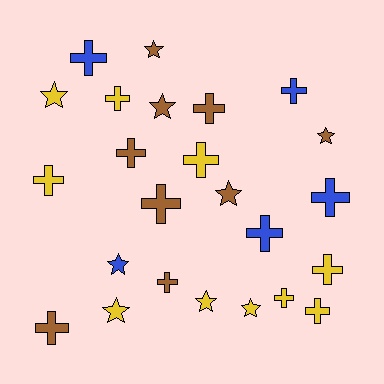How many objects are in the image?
There are 24 objects.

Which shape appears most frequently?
Cross, with 15 objects.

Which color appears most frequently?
Yellow, with 10 objects.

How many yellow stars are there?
There are 4 yellow stars.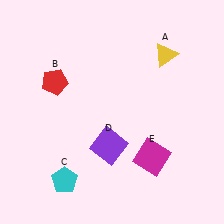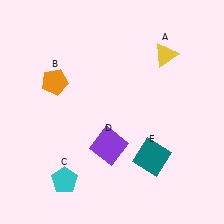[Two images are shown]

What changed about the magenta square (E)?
In Image 1, E is magenta. In Image 2, it changed to teal.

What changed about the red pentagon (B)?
In Image 1, B is red. In Image 2, it changed to orange.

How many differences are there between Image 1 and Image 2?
There are 2 differences between the two images.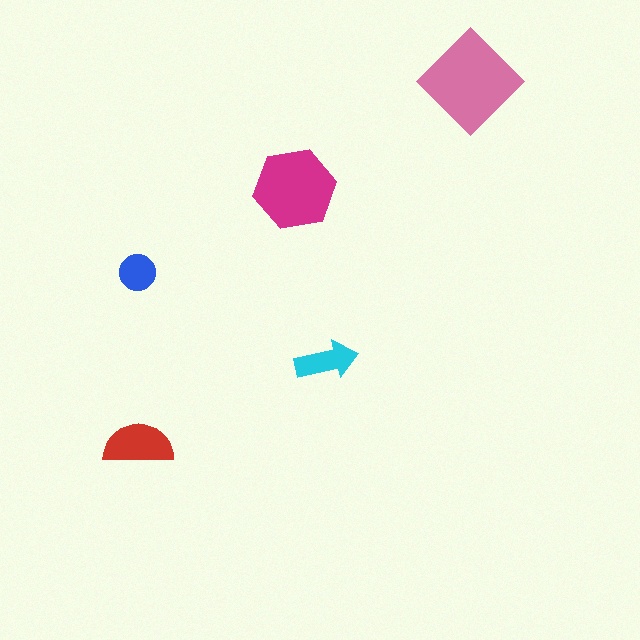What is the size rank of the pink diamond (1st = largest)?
1st.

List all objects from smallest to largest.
The blue circle, the cyan arrow, the red semicircle, the magenta hexagon, the pink diamond.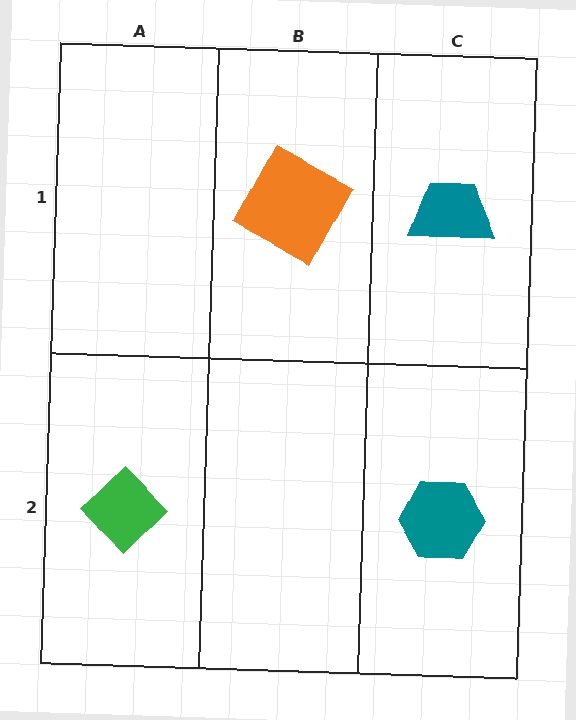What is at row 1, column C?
A teal trapezoid.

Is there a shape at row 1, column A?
No, that cell is empty.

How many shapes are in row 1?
2 shapes.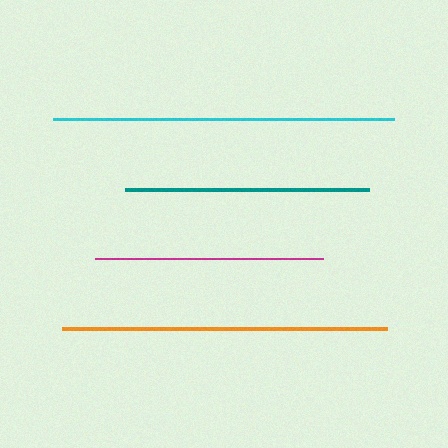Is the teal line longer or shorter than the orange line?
The orange line is longer than the teal line.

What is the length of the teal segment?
The teal segment is approximately 244 pixels long.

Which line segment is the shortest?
The magenta line is the shortest at approximately 228 pixels.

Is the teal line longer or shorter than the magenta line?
The teal line is longer than the magenta line.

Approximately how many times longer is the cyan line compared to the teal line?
The cyan line is approximately 1.4 times the length of the teal line.